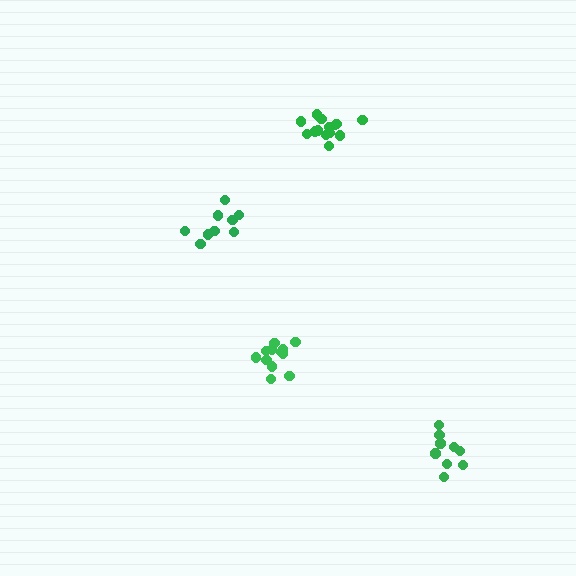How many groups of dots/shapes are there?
There are 4 groups.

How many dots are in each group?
Group 1: 9 dots, Group 2: 14 dots, Group 3: 12 dots, Group 4: 9 dots (44 total).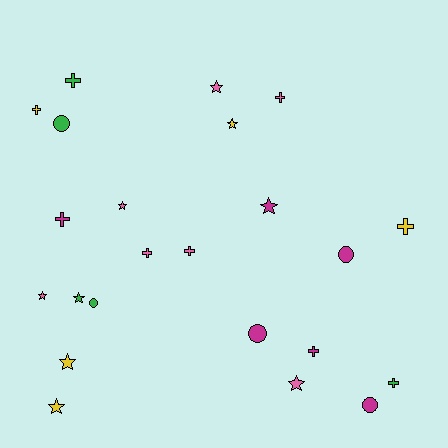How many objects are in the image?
There are 23 objects.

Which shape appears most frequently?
Star, with 9 objects.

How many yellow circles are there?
There are no yellow circles.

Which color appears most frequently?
Pink, with 7 objects.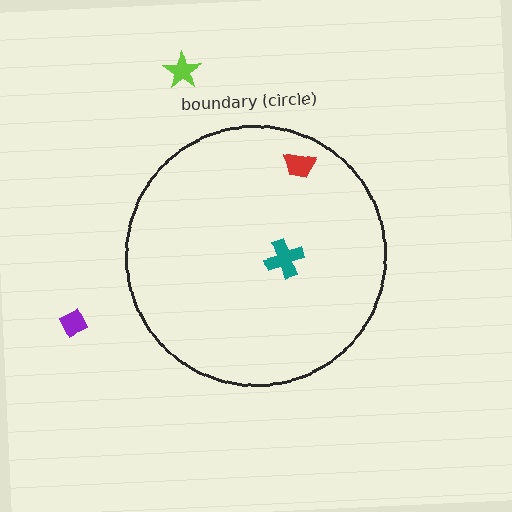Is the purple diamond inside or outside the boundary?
Outside.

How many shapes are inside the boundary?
2 inside, 2 outside.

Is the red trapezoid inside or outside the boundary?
Inside.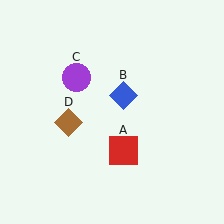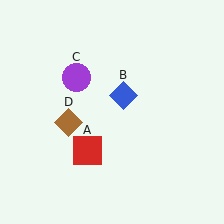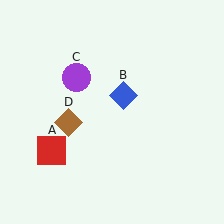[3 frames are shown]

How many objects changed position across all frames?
1 object changed position: red square (object A).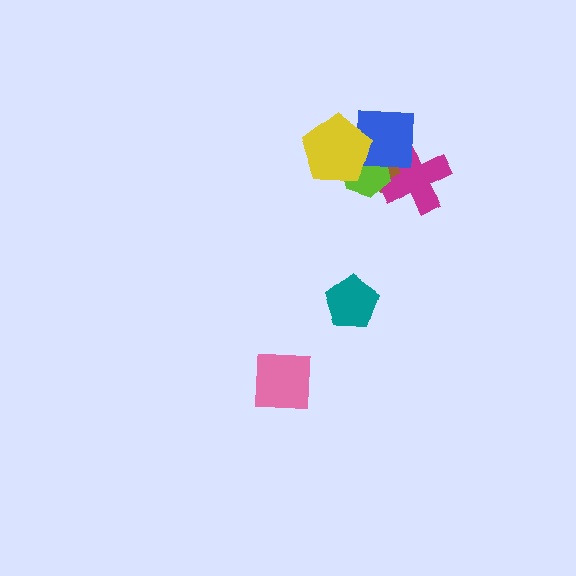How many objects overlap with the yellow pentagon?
3 objects overlap with the yellow pentagon.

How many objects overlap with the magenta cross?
3 objects overlap with the magenta cross.